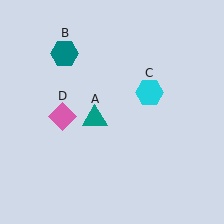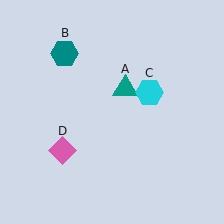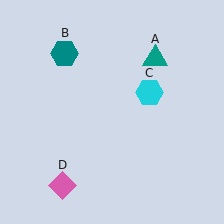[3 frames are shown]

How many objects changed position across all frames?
2 objects changed position: teal triangle (object A), pink diamond (object D).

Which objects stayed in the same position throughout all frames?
Teal hexagon (object B) and cyan hexagon (object C) remained stationary.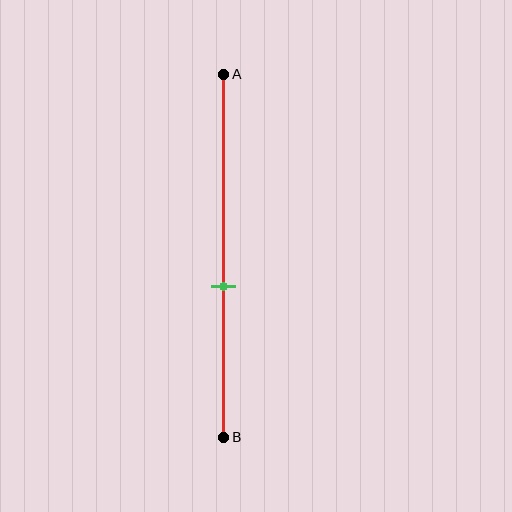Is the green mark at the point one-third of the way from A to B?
No, the mark is at about 60% from A, not at the 33% one-third point.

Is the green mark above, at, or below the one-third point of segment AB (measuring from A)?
The green mark is below the one-third point of segment AB.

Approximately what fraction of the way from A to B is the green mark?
The green mark is approximately 60% of the way from A to B.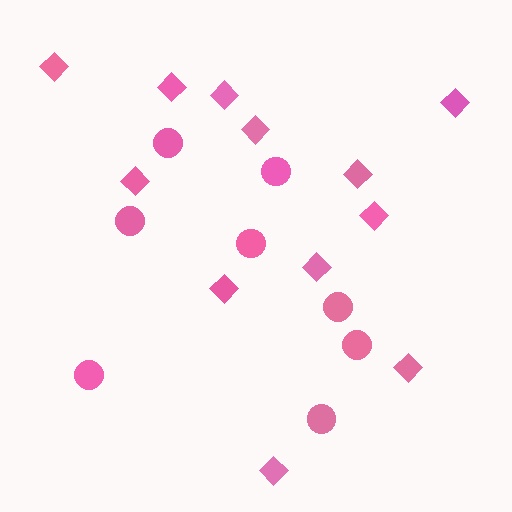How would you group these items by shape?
There are 2 groups: one group of diamonds (12) and one group of circles (8).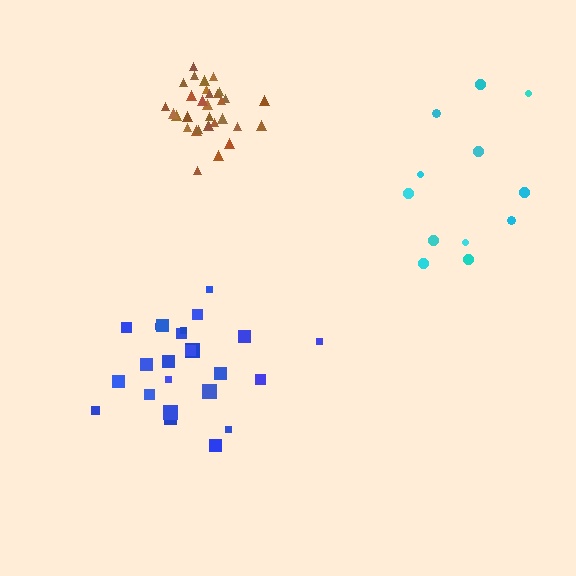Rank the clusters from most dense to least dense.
brown, blue, cyan.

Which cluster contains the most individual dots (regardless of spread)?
Brown (31).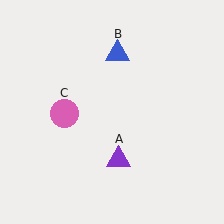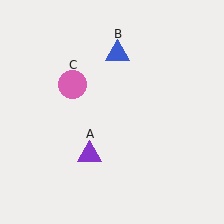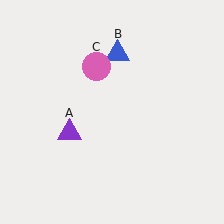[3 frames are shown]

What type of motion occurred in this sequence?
The purple triangle (object A), pink circle (object C) rotated clockwise around the center of the scene.